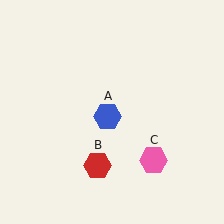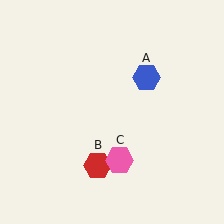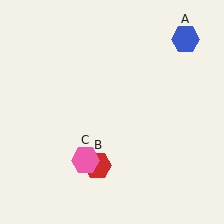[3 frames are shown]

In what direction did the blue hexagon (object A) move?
The blue hexagon (object A) moved up and to the right.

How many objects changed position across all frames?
2 objects changed position: blue hexagon (object A), pink hexagon (object C).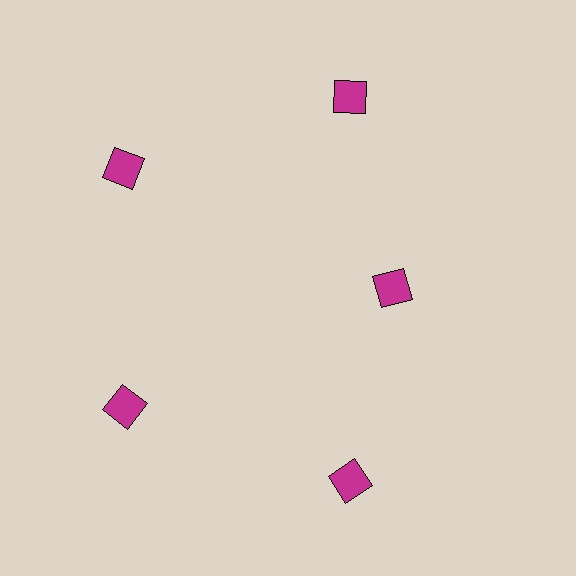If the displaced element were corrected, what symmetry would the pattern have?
It would have 5-fold rotational symmetry — the pattern would map onto itself every 72 degrees.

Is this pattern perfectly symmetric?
No. The 5 magenta diamonds are arranged in a ring, but one element near the 3 o'clock position is pulled inward toward the center, breaking the 5-fold rotational symmetry.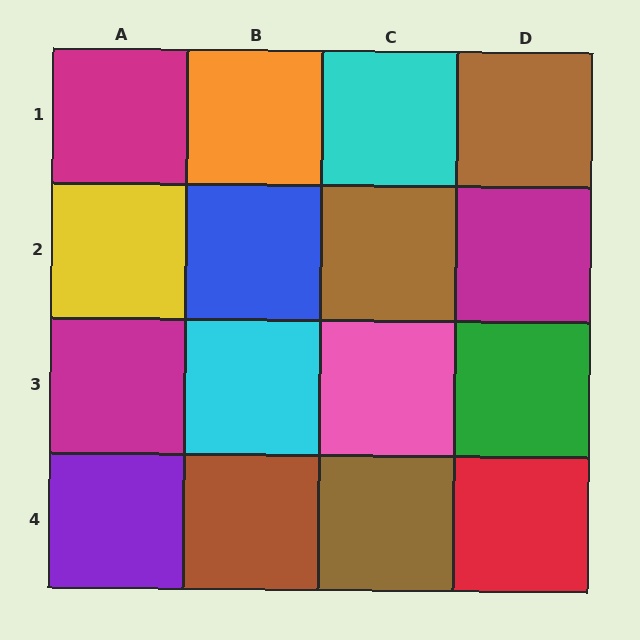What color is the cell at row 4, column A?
Purple.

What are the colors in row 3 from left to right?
Magenta, cyan, pink, green.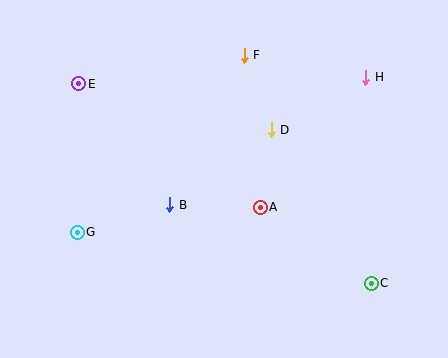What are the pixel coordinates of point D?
Point D is at (271, 130).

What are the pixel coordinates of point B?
Point B is at (170, 205).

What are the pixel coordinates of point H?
Point H is at (366, 77).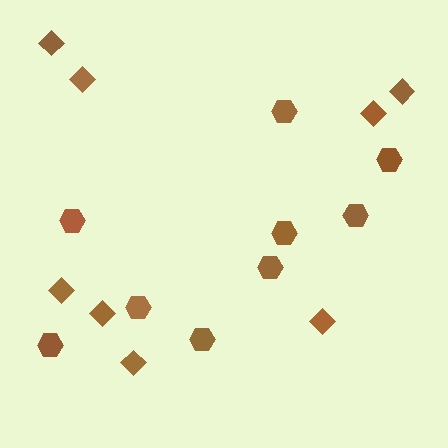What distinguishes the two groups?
There are 2 groups: one group of diamonds (8) and one group of hexagons (9).